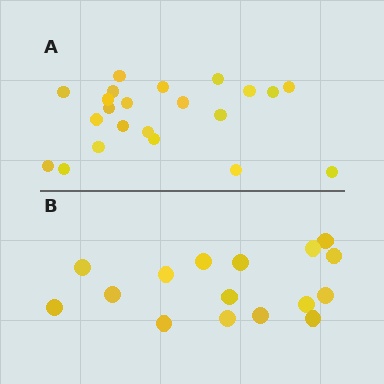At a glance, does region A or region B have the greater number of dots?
Region A (the top region) has more dots.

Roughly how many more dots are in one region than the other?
Region A has about 6 more dots than region B.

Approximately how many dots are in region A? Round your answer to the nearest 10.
About 20 dots. (The exact count is 22, which rounds to 20.)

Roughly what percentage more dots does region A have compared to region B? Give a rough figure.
About 40% more.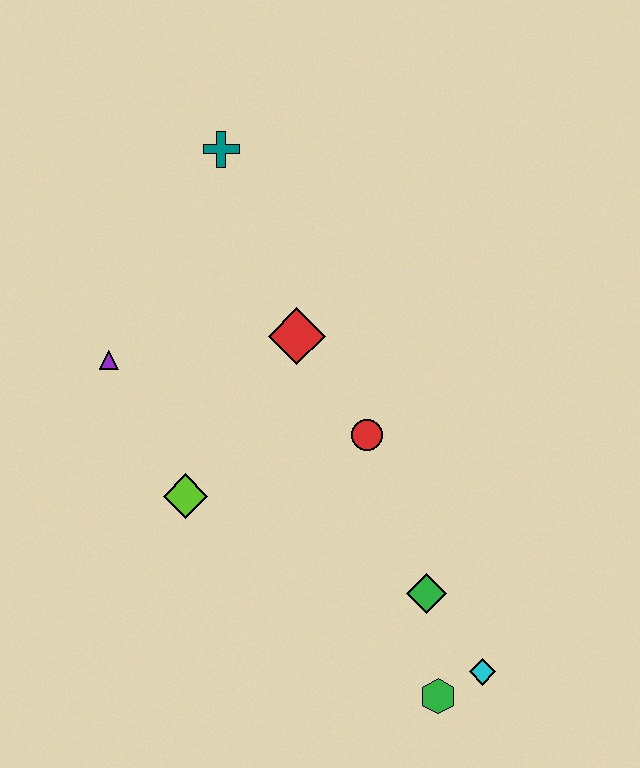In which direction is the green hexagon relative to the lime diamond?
The green hexagon is to the right of the lime diamond.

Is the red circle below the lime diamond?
No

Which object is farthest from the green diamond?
The teal cross is farthest from the green diamond.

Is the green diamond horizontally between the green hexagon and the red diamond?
Yes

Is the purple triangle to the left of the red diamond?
Yes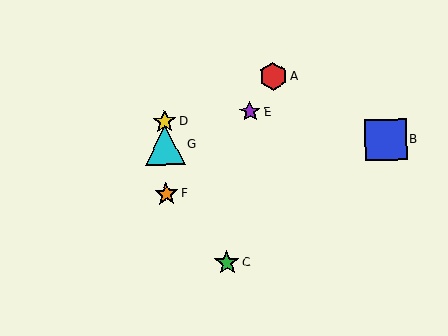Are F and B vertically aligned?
No, F is at x≈166 and B is at x≈386.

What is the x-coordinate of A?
Object A is at x≈273.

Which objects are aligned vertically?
Objects D, F, G are aligned vertically.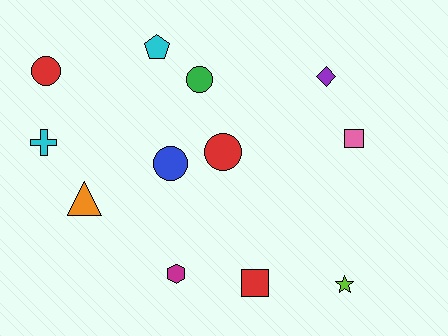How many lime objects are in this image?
There is 1 lime object.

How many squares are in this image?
There are 2 squares.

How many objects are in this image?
There are 12 objects.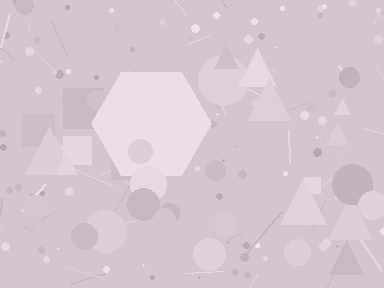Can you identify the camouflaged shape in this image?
The camouflaged shape is a hexagon.